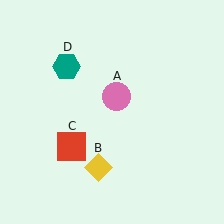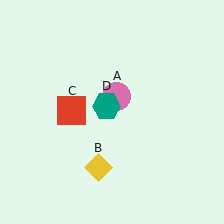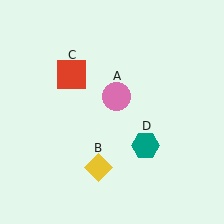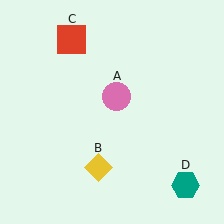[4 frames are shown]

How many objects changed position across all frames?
2 objects changed position: red square (object C), teal hexagon (object D).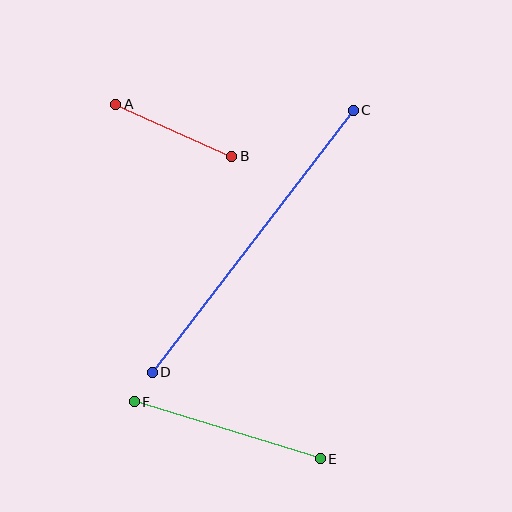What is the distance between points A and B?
The distance is approximately 127 pixels.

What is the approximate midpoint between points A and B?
The midpoint is at approximately (174, 130) pixels.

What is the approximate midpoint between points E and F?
The midpoint is at approximately (227, 430) pixels.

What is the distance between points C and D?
The distance is approximately 330 pixels.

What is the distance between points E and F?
The distance is approximately 194 pixels.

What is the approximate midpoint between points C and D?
The midpoint is at approximately (253, 241) pixels.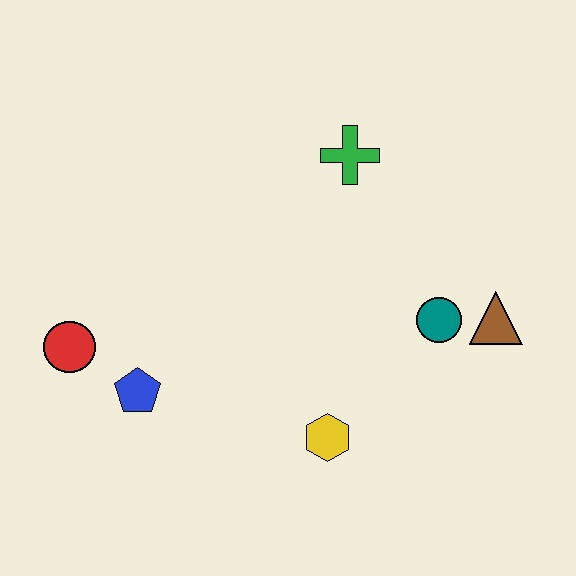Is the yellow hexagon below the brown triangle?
Yes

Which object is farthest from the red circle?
The brown triangle is farthest from the red circle.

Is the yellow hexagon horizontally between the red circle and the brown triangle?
Yes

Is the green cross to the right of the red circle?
Yes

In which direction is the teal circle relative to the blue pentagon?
The teal circle is to the right of the blue pentagon.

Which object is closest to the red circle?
The blue pentagon is closest to the red circle.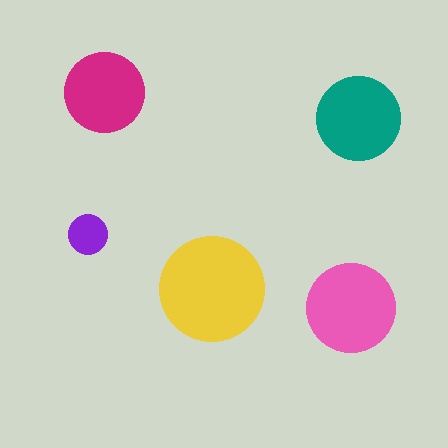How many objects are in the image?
There are 5 objects in the image.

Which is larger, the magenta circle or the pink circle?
The pink one.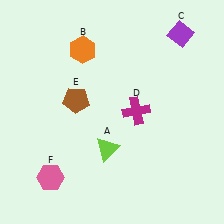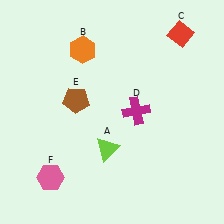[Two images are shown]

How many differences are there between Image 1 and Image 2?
There is 1 difference between the two images.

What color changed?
The diamond (C) changed from purple in Image 1 to red in Image 2.